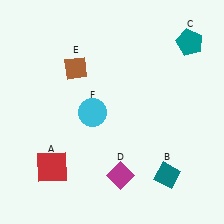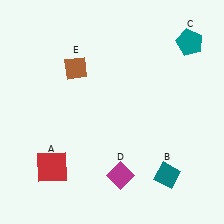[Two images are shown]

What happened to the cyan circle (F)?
The cyan circle (F) was removed in Image 2. It was in the bottom-left area of Image 1.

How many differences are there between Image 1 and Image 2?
There is 1 difference between the two images.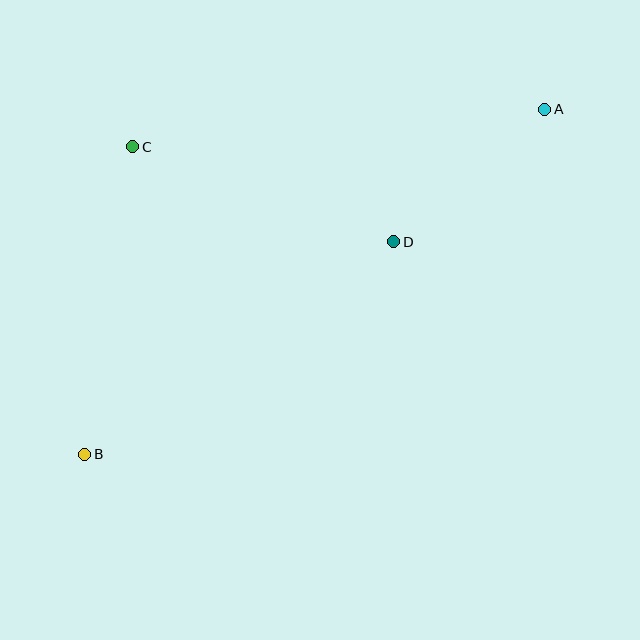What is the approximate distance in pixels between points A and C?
The distance between A and C is approximately 414 pixels.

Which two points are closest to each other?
Points A and D are closest to each other.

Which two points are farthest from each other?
Points A and B are farthest from each other.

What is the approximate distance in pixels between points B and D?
The distance between B and D is approximately 375 pixels.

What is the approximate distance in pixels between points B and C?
The distance between B and C is approximately 311 pixels.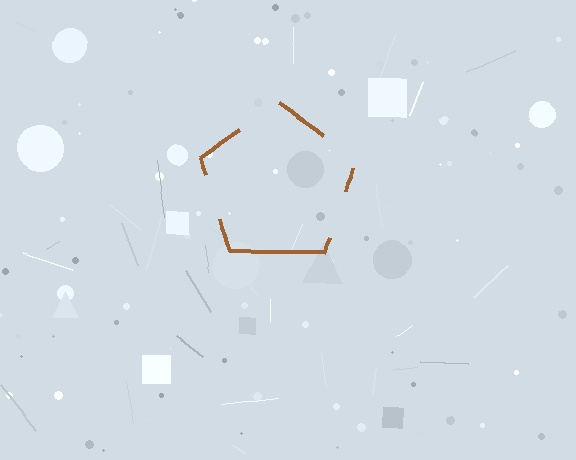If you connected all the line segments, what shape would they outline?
They would outline a pentagon.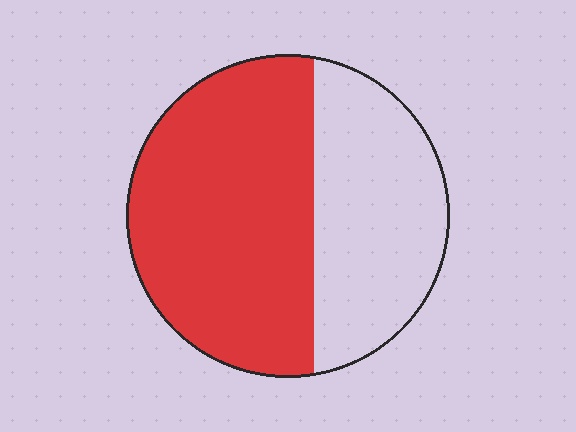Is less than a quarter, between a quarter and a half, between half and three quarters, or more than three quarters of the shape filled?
Between half and three quarters.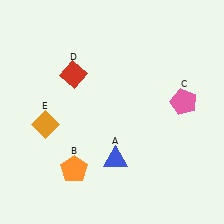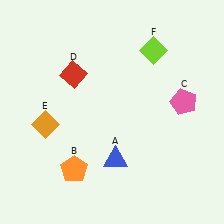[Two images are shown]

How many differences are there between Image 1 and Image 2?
There is 1 difference between the two images.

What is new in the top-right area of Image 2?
A lime diamond (F) was added in the top-right area of Image 2.